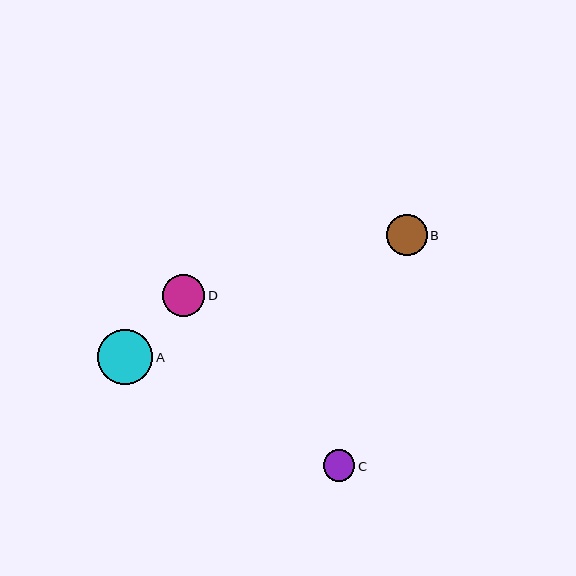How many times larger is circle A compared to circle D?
Circle A is approximately 1.3 times the size of circle D.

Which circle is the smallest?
Circle C is the smallest with a size of approximately 31 pixels.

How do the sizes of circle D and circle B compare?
Circle D and circle B are approximately the same size.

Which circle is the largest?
Circle A is the largest with a size of approximately 55 pixels.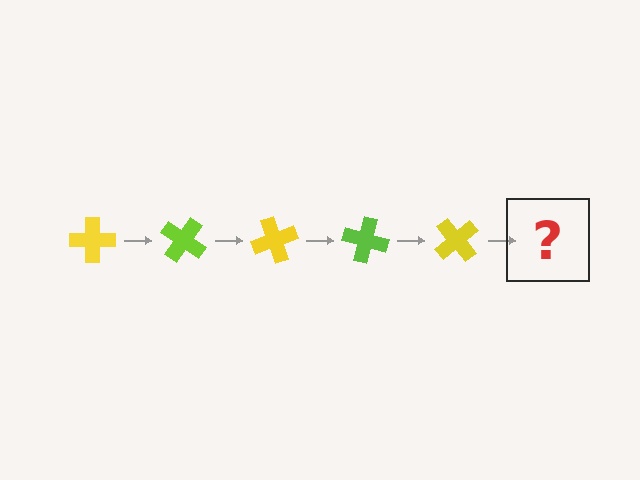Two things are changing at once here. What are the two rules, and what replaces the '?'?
The two rules are that it rotates 35 degrees each step and the color cycles through yellow and lime. The '?' should be a lime cross, rotated 175 degrees from the start.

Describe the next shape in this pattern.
It should be a lime cross, rotated 175 degrees from the start.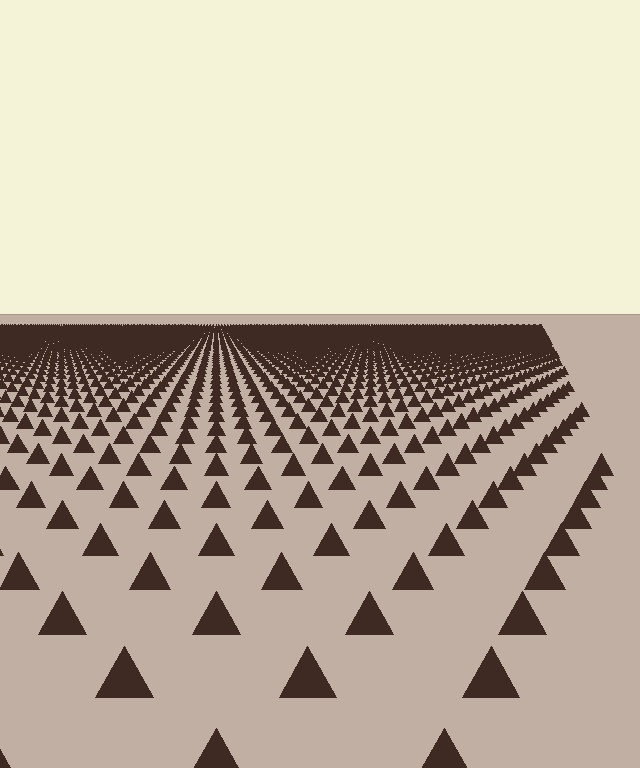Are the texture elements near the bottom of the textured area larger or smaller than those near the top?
Larger. Near the bottom, elements are closer to the viewer and appear at a bigger on-screen size.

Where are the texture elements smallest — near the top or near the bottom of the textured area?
Near the top.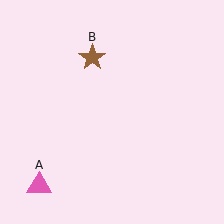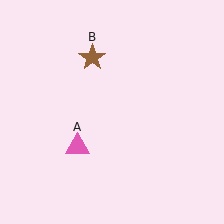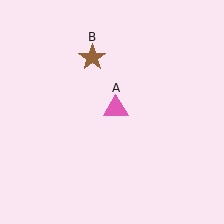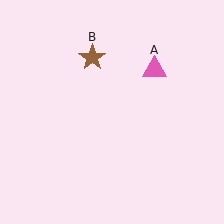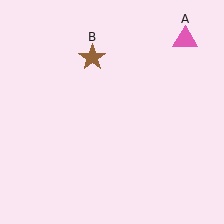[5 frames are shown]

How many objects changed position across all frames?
1 object changed position: pink triangle (object A).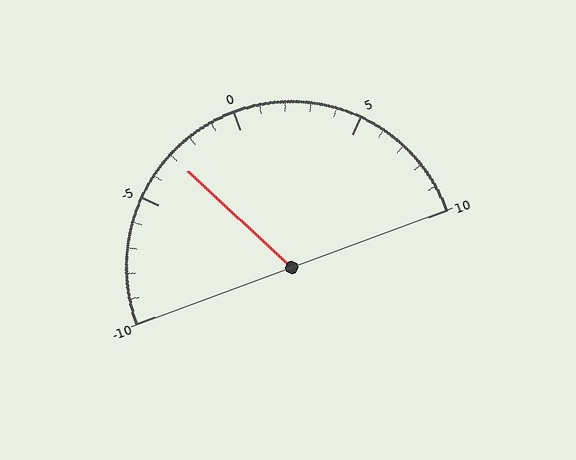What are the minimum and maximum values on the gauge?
The gauge ranges from -10 to 10.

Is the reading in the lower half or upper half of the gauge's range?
The reading is in the lower half of the range (-10 to 10).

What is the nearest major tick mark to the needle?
The nearest major tick mark is -5.